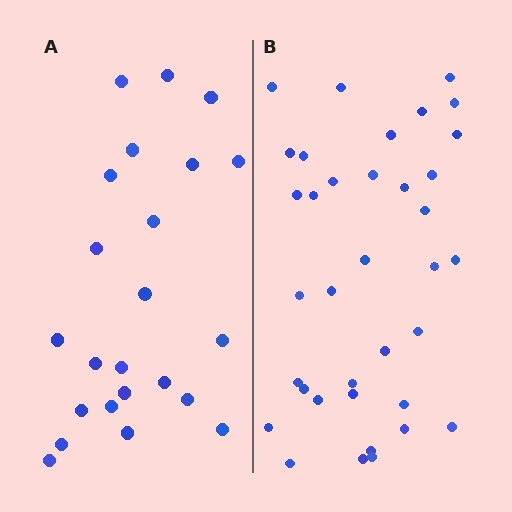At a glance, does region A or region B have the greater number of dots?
Region B (the right region) has more dots.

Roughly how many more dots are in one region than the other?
Region B has approximately 15 more dots than region A.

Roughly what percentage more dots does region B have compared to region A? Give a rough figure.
About 55% more.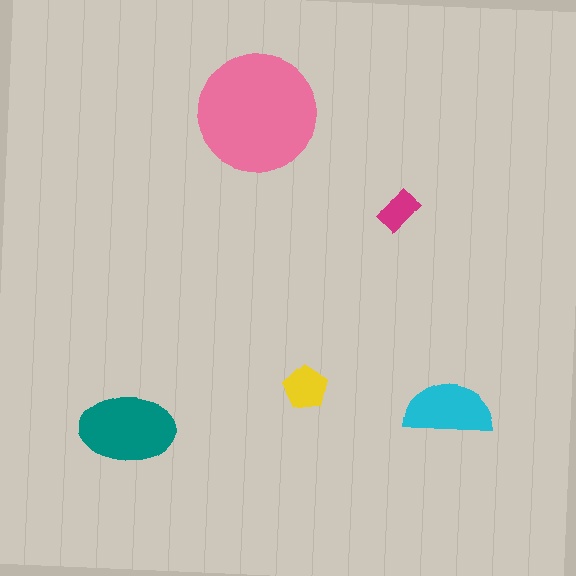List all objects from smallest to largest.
The magenta rectangle, the yellow pentagon, the cyan semicircle, the teal ellipse, the pink circle.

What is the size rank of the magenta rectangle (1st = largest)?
5th.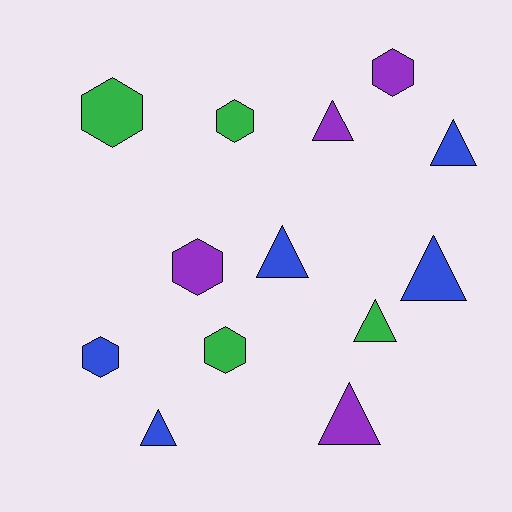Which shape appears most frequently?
Triangle, with 7 objects.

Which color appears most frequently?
Blue, with 5 objects.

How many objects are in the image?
There are 13 objects.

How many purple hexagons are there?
There are 2 purple hexagons.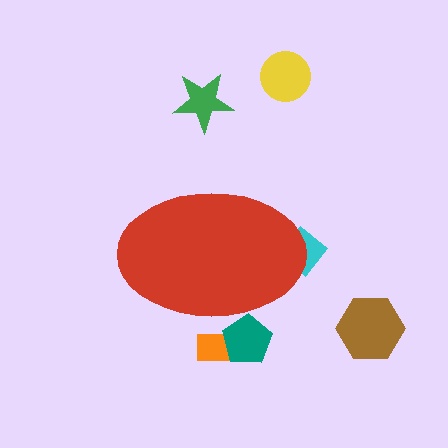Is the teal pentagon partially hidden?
Yes, the teal pentagon is partially hidden behind the red ellipse.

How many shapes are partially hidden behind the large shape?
3 shapes are partially hidden.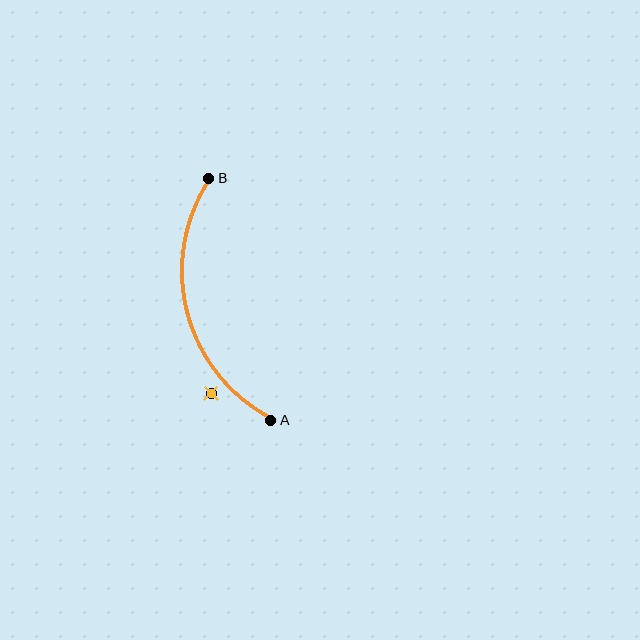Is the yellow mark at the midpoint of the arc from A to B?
No — the yellow mark does not lie on the arc at all. It sits slightly outside the curve.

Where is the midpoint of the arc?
The arc midpoint is the point on the curve farthest from the straight line joining A and B. It sits to the left of that line.